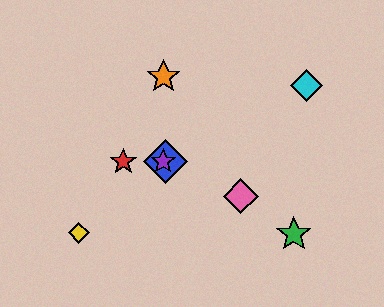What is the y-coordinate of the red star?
The red star is at y≈161.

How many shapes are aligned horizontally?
3 shapes (the red star, the blue diamond, the purple star) are aligned horizontally.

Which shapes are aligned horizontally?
The red star, the blue diamond, the purple star are aligned horizontally.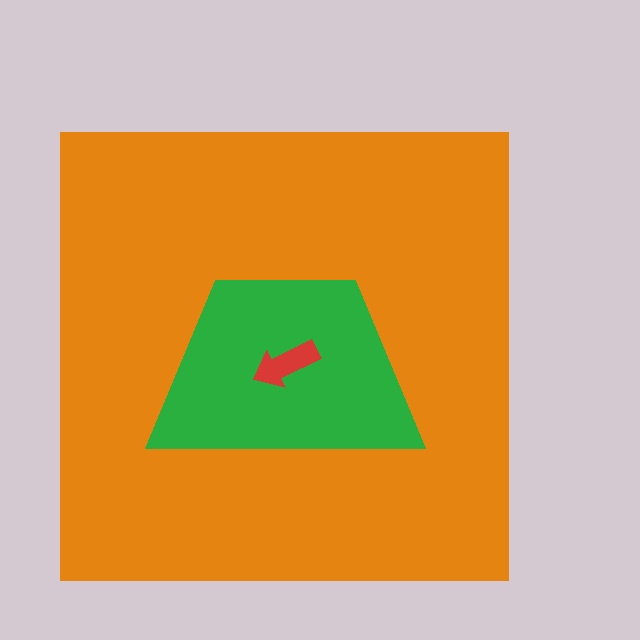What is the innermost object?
The red arrow.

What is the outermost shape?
The orange square.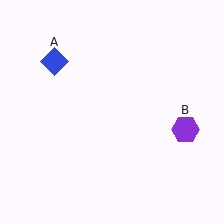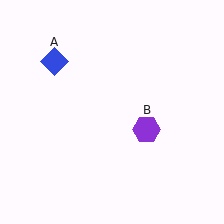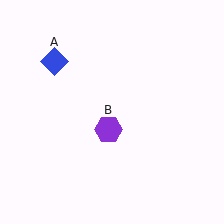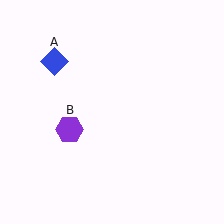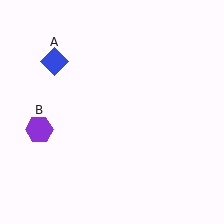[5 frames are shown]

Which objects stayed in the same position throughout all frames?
Blue diamond (object A) remained stationary.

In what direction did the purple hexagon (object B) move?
The purple hexagon (object B) moved left.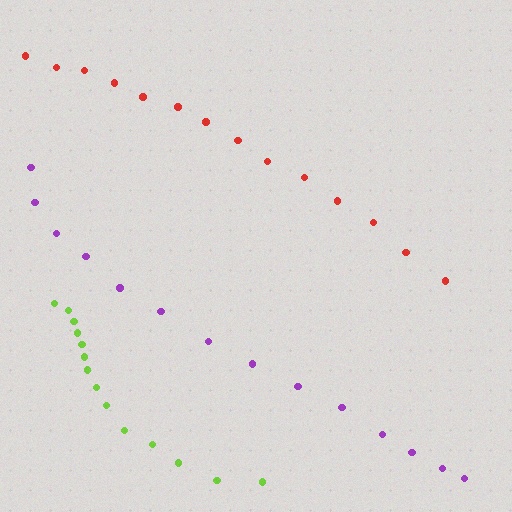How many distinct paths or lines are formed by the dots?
There are 3 distinct paths.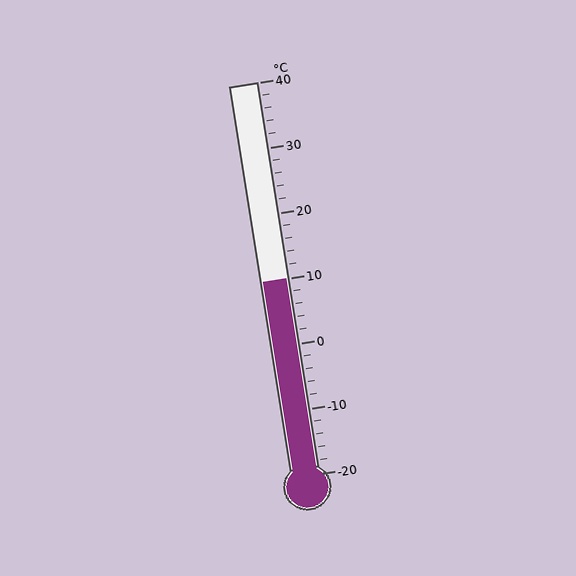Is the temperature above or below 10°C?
The temperature is at 10°C.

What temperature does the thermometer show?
The thermometer shows approximately 10°C.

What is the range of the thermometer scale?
The thermometer scale ranges from -20°C to 40°C.